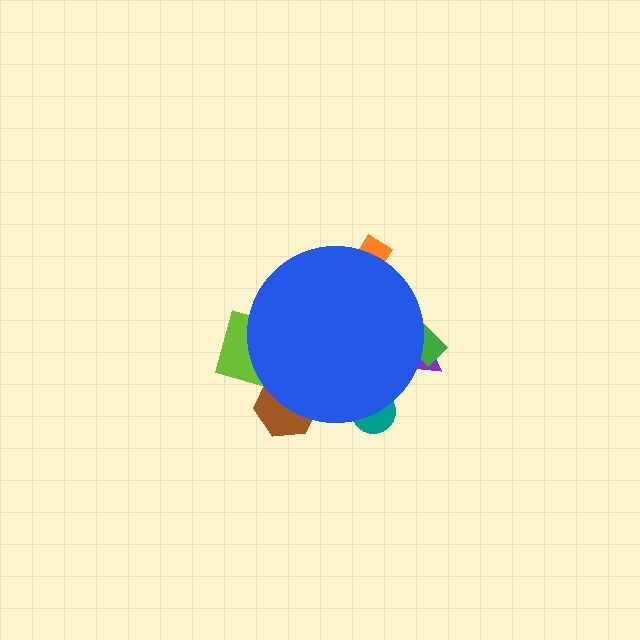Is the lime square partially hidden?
Yes, the lime square is partially hidden behind the blue circle.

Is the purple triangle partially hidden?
Yes, the purple triangle is partially hidden behind the blue circle.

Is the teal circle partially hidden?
Yes, the teal circle is partially hidden behind the blue circle.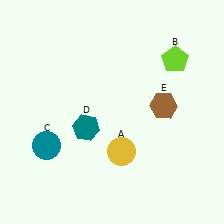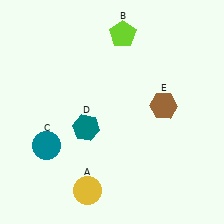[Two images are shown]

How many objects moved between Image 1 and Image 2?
2 objects moved between the two images.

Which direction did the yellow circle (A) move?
The yellow circle (A) moved down.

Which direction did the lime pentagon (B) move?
The lime pentagon (B) moved left.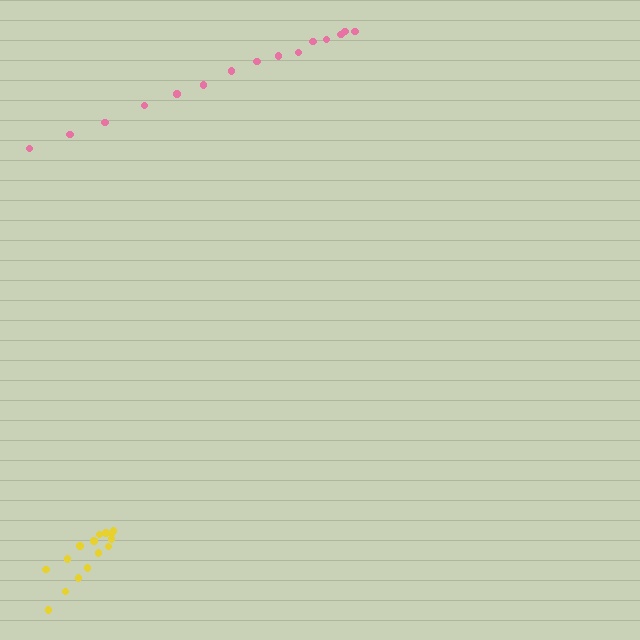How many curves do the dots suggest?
There are 2 distinct paths.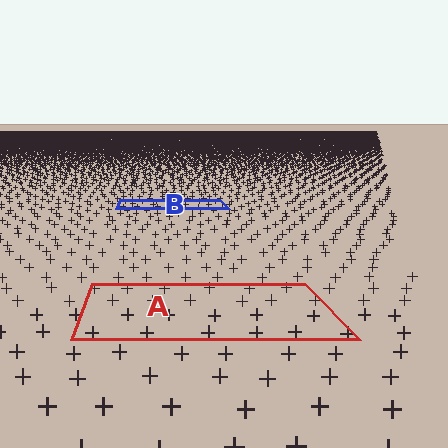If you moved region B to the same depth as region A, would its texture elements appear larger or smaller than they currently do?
They would appear larger. At a closer depth, the same texture elements are projected at a bigger on-screen size.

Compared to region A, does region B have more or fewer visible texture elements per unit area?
Region B has more texture elements per unit area — they are packed more densely because it is farther away.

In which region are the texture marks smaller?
The texture marks are smaller in region B, because it is farther away.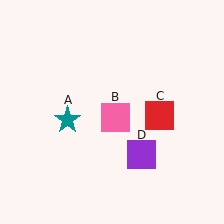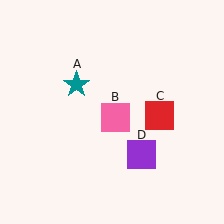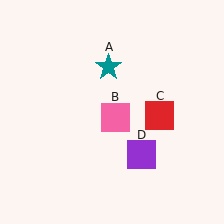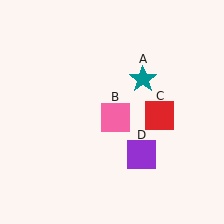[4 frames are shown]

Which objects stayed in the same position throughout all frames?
Pink square (object B) and red square (object C) and purple square (object D) remained stationary.